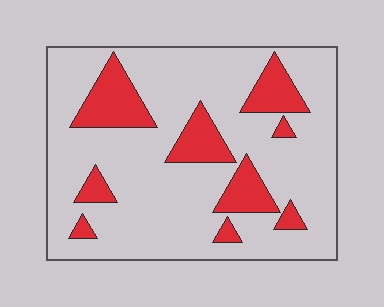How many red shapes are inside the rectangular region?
9.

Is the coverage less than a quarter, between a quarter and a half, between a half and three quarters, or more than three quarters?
Less than a quarter.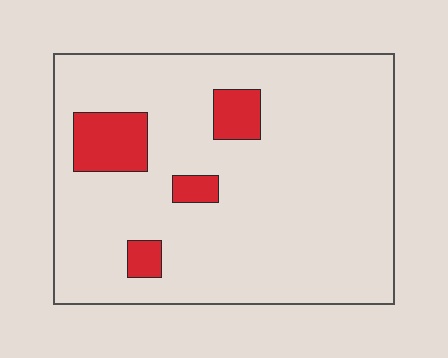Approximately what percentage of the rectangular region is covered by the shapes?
Approximately 10%.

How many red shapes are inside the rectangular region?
4.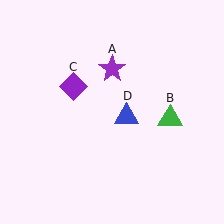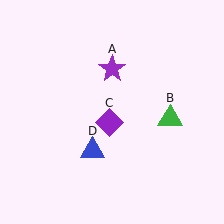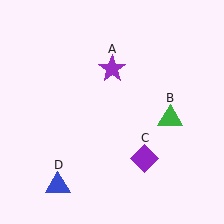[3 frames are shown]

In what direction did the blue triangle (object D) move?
The blue triangle (object D) moved down and to the left.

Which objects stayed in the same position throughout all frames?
Purple star (object A) and green triangle (object B) remained stationary.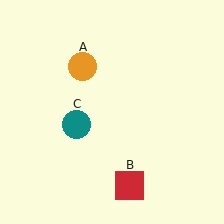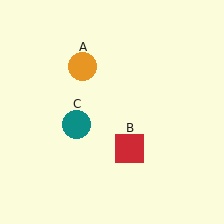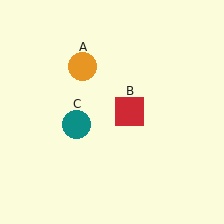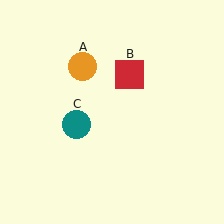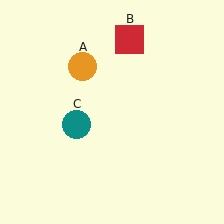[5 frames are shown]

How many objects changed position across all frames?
1 object changed position: red square (object B).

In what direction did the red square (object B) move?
The red square (object B) moved up.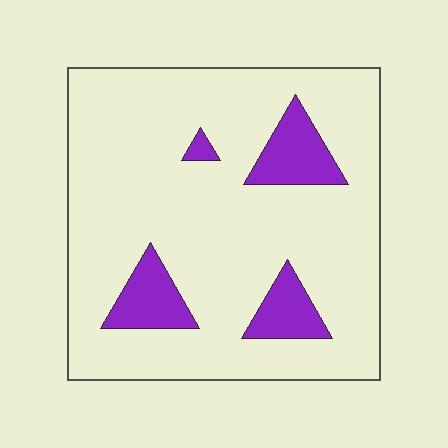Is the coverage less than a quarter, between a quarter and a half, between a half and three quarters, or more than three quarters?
Less than a quarter.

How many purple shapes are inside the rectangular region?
4.